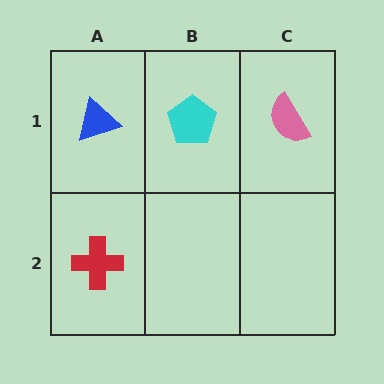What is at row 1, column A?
A blue triangle.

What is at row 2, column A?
A red cross.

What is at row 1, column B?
A cyan pentagon.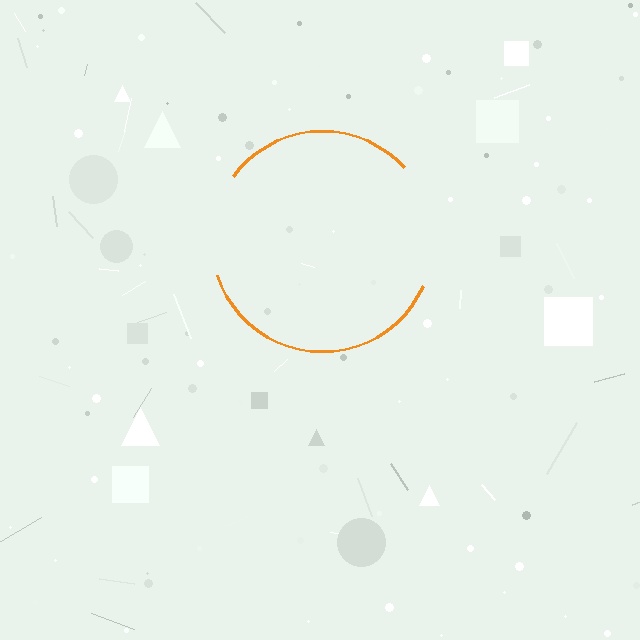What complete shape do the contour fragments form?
The contour fragments form a circle.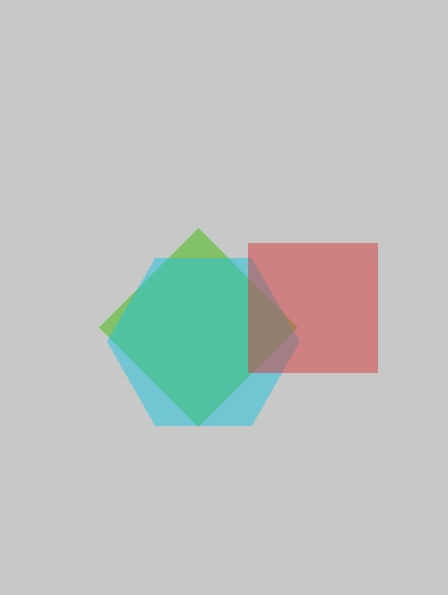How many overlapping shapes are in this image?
There are 3 overlapping shapes in the image.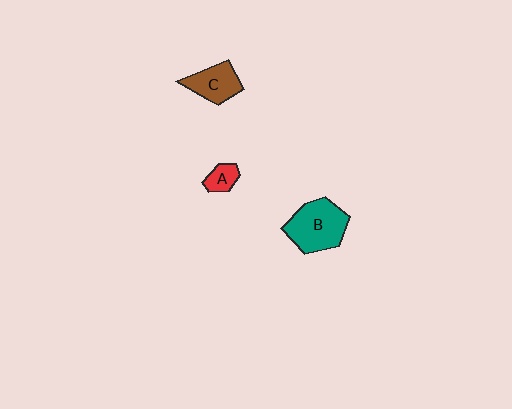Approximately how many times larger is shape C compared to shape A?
Approximately 2.0 times.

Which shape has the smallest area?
Shape A (red).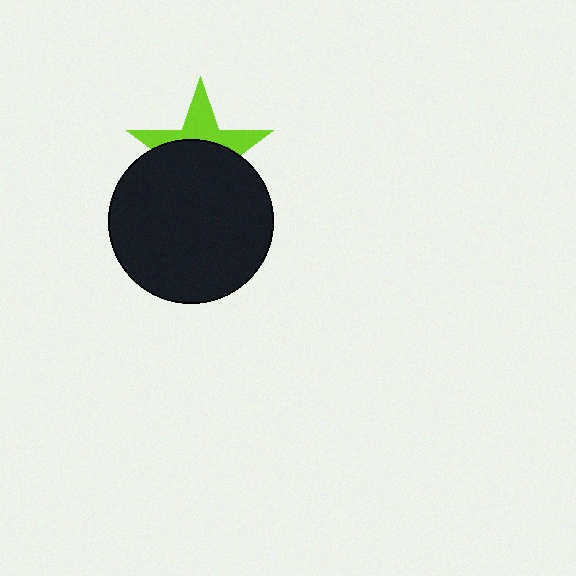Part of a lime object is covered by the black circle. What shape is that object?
It is a star.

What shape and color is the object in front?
The object in front is a black circle.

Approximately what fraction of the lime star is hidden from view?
Roughly 59% of the lime star is hidden behind the black circle.